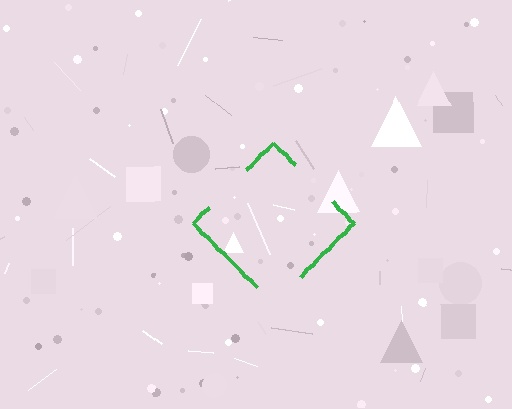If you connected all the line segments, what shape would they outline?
They would outline a diamond.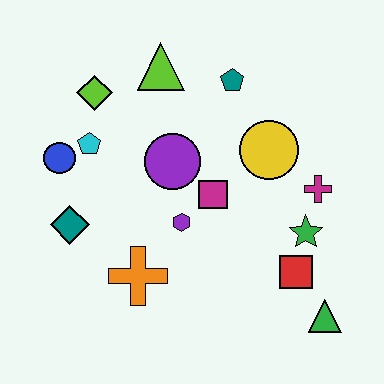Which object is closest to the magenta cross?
The green star is closest to the magenta cross.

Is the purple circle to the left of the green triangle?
Yes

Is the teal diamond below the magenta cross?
Yes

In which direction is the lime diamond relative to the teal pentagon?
The lime diamond is to the left of the teal pentagon.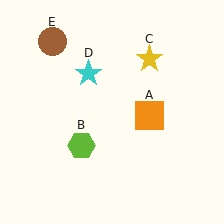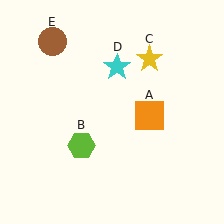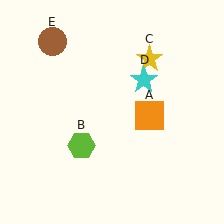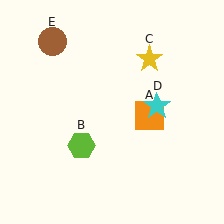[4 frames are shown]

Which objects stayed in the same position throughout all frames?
Orange square (object A) and lime hexagon (object B) and yellow star (object C) and brown circle (object E) remained stationary.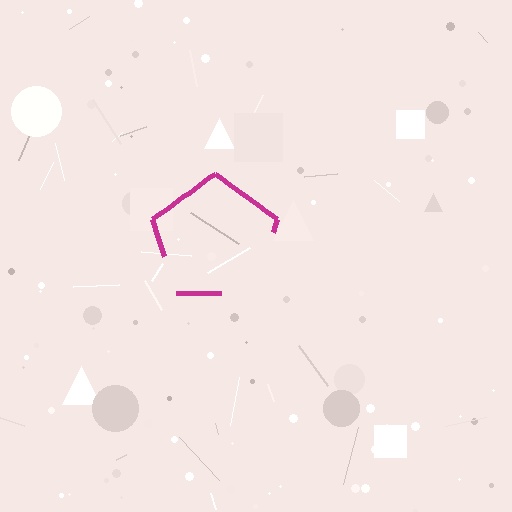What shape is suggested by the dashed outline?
The dashed outline suggests a pentagon.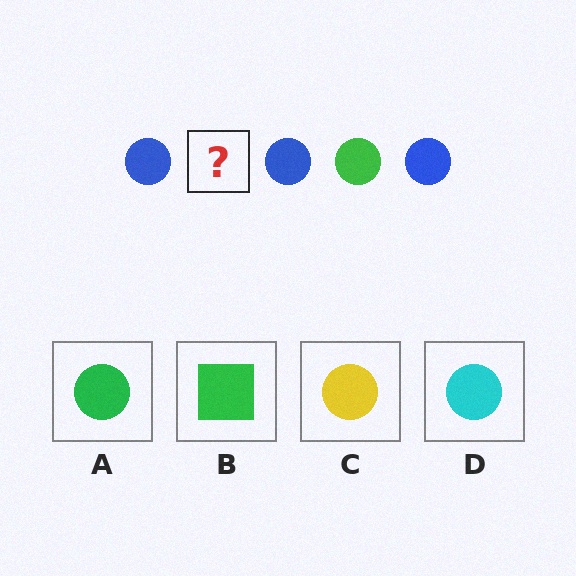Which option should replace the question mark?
Option A.